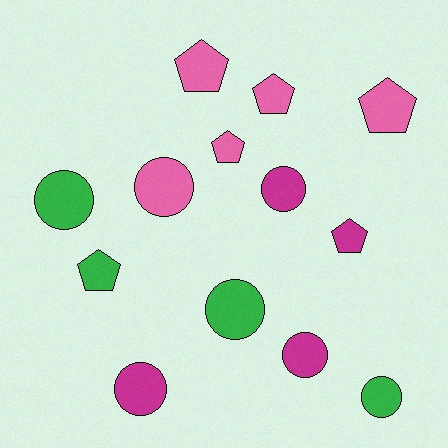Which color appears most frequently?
Pink, with 5 objects.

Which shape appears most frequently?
Circle, with 7 objects.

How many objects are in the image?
There are 13 objects.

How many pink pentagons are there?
There are 4 pink pentagons.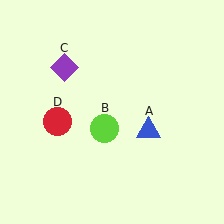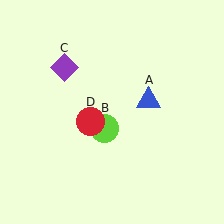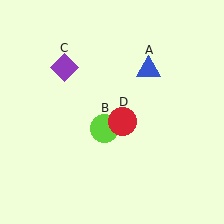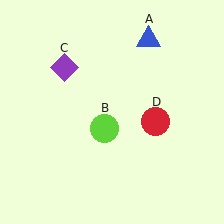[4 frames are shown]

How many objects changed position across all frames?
2 objects changed position: blue triangle (object A), red circle (object D).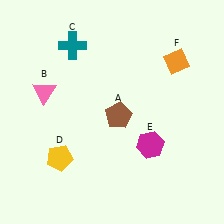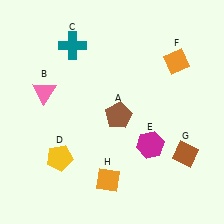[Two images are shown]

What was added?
A brown diamond (G), an orange diamond (H) were added in Image 2.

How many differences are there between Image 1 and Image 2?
There are 2 differences between the two images.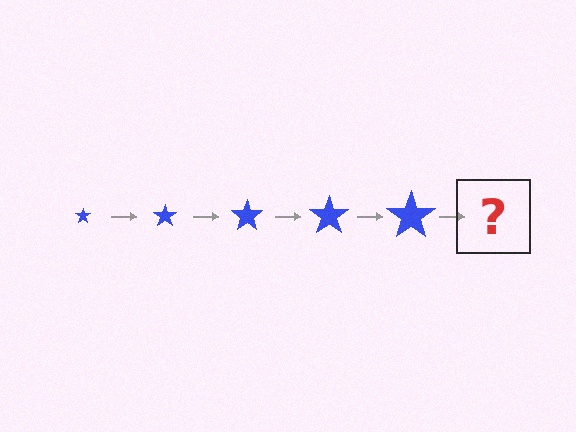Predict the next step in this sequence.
The next step is a blue star, larger than the previous one.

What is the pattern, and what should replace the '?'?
The pattern is that the star gets progressively larger each step. The '?' should be a blue star, larger than the previous one.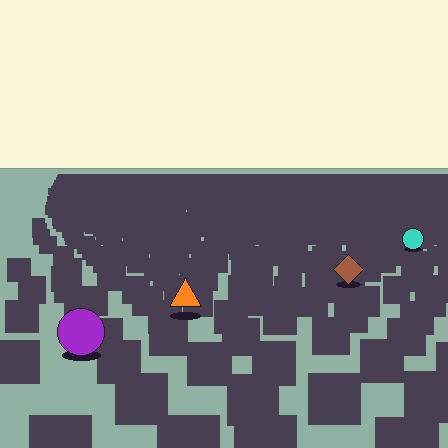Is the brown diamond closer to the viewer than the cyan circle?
Yes. The brown diamond is closer — you can tell from the texture gradient: the ground texture is coarser near it.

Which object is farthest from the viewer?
The cyan circle is farthest from the viewer. It appears smaller and the ground texture around it is denser.